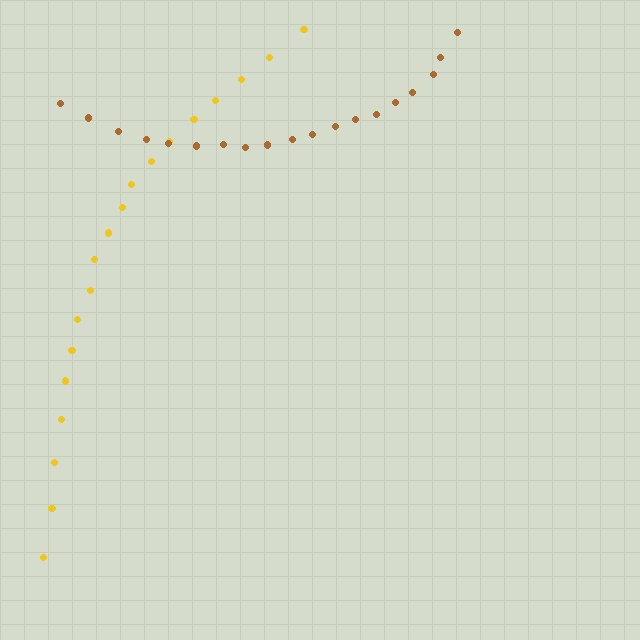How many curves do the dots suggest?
There are 2 distinct paths.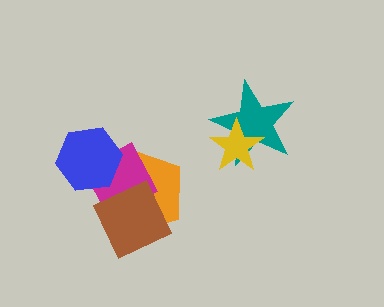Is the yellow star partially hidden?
No, no other shape covers it.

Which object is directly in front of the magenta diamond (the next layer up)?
The brown square is directly in front of the magenta diamond.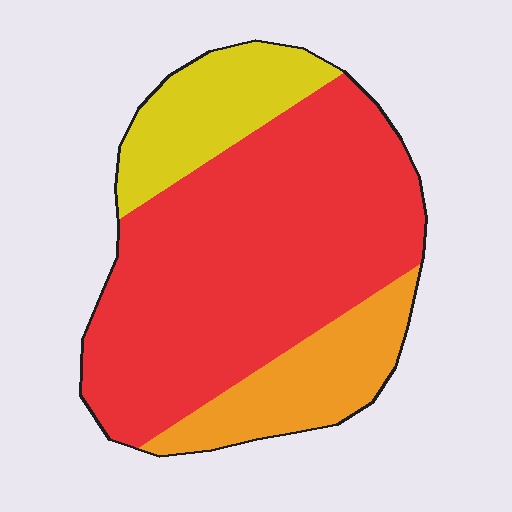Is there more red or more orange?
Red.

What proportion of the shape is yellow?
Yellow takes up about one sixth (1/6) of the shape.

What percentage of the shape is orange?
Orange covers 17% of the shape.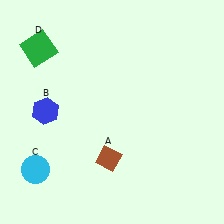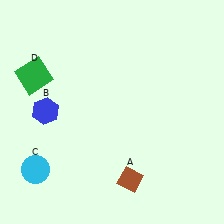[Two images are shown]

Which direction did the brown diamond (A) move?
The brown diamond (A) moved right.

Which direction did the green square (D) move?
The green square (D) moved down.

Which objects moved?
The objects that moved are: the brown diamond (A), the green square (D).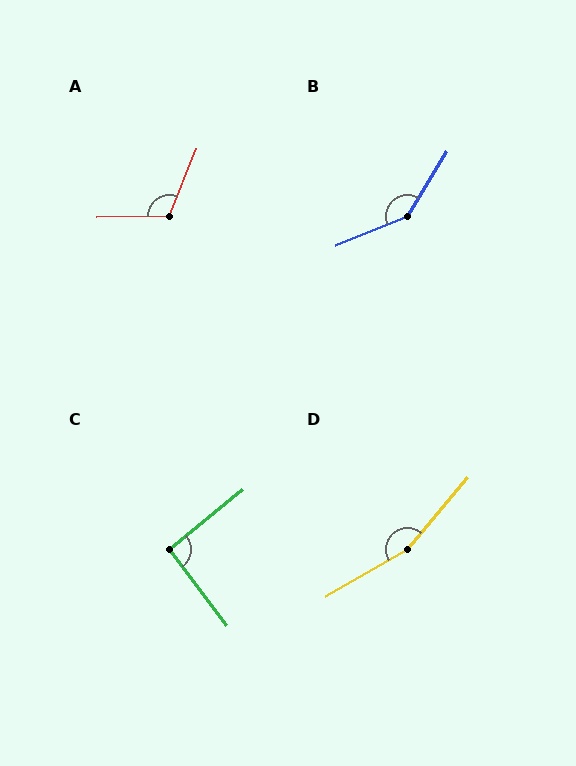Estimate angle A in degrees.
Approximately 112 degrees.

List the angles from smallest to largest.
C (92°), A (112°), B (143°), D (160°).